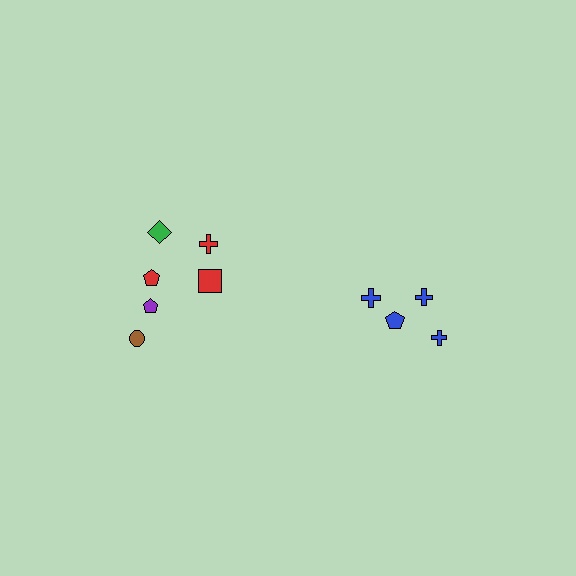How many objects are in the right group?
There are 4 objects.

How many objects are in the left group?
There are 6 objects.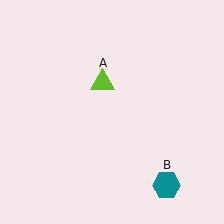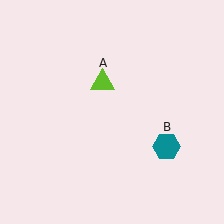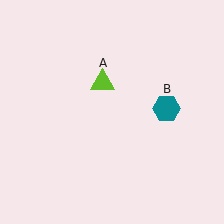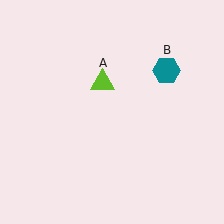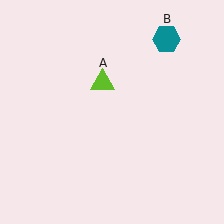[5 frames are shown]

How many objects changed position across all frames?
1 object changed position: teal hexagon (object B).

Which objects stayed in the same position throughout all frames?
Lime triangle (object A) remained stationary.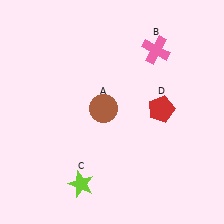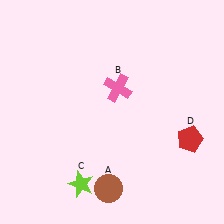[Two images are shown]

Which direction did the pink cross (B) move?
The pink cross (B) moved left.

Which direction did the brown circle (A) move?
The brown circle (A) moved down.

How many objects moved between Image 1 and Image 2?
3 objects moved between the two images.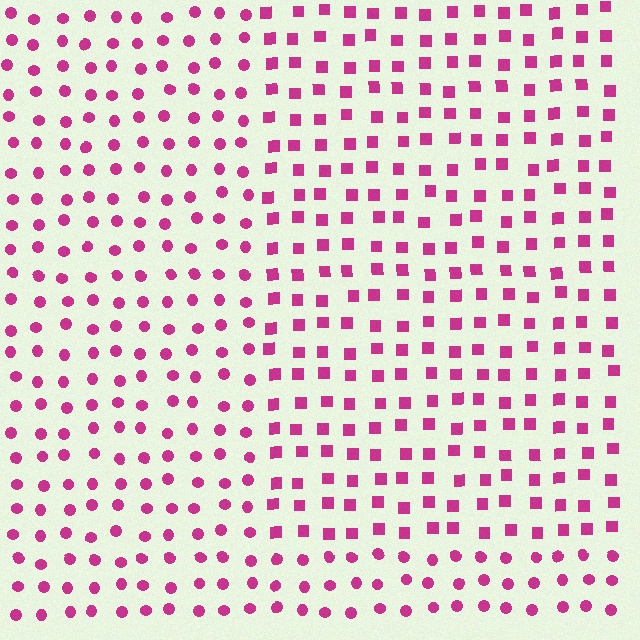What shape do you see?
I see a rectangle.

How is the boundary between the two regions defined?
The boundary is defined by a change in element shape: squares inside vs. circles outside. All elements share the same color and spacing.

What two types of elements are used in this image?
The image uses squares inside the rectangle region and circles outside it.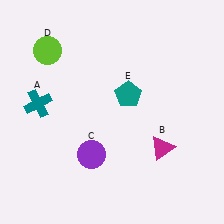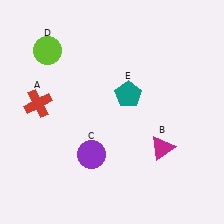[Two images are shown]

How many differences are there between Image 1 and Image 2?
There is 1 difference between the two images.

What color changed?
The cross (A) changed from teal in Image 1 to red in Image 2.